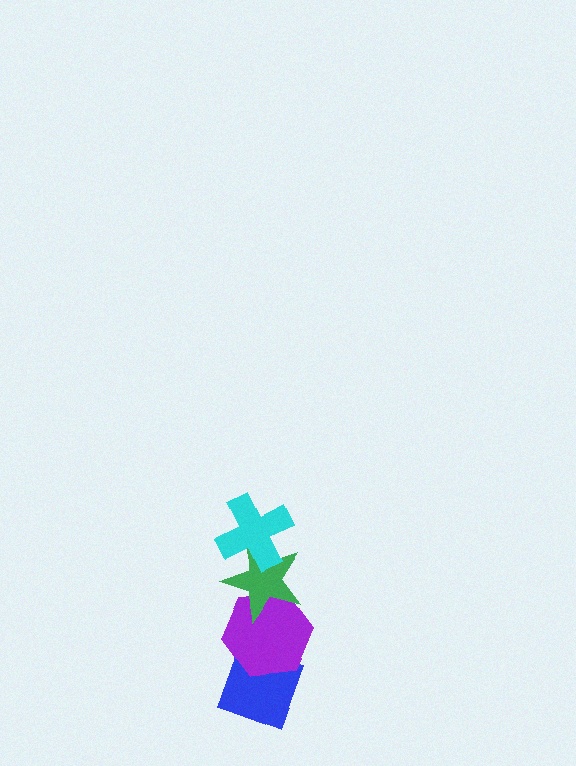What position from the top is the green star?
The green star is 2nd from the top.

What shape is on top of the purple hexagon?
The green star is on top of the purple hexagon.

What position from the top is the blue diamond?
The blue diamond is 4th from the top.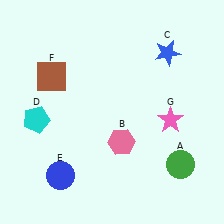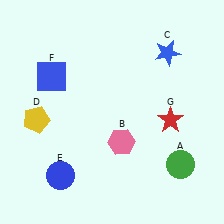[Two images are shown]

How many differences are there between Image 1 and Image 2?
There are 3 differences between the two images.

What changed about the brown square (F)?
In Image 1, F is brown. In Image 2, it changed to blue.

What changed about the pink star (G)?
In Image 1, G is pink. In Image 2, it changed to red.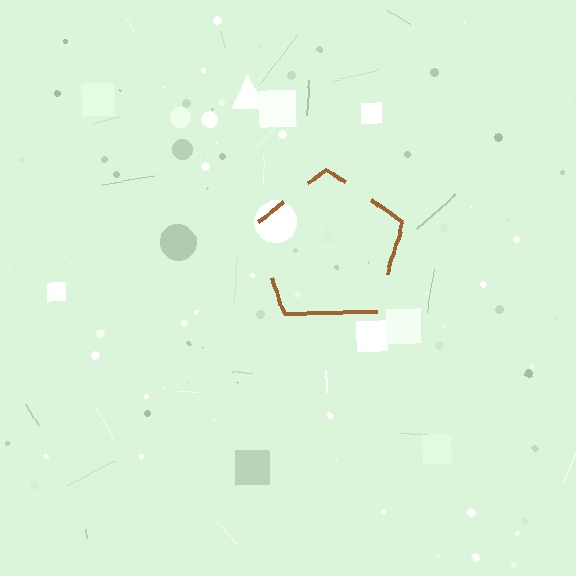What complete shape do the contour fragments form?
The contour fragments form a pentagon.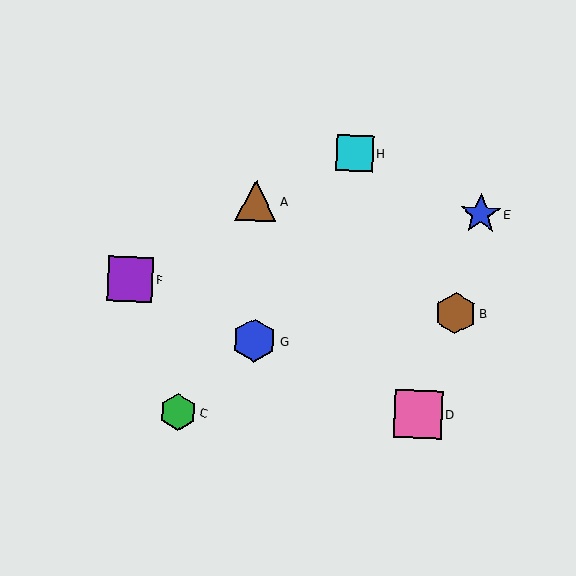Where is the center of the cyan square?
The center of the cyan square is at (355, 153).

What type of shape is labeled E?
Shape E is a blue star.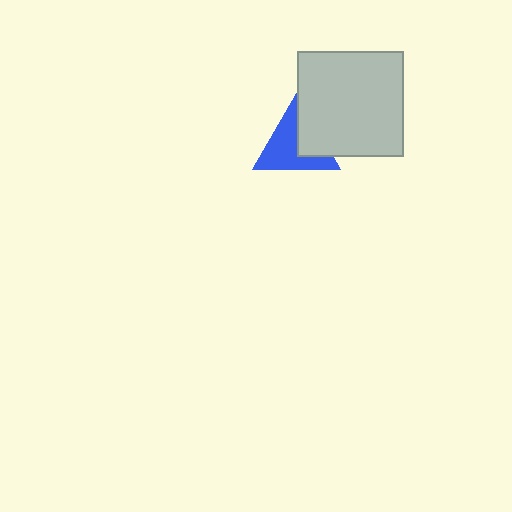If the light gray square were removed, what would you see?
You would see the complete blue triangle.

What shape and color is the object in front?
The object in front is a light gray square.